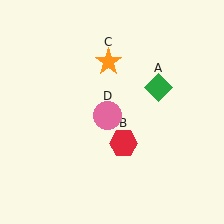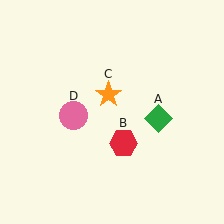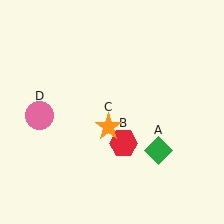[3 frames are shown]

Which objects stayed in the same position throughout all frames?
Red hexagon (object B) remained stationary.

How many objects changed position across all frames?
3 objects changed position: green diamond (object A), orange star (object C), pink circle (object D).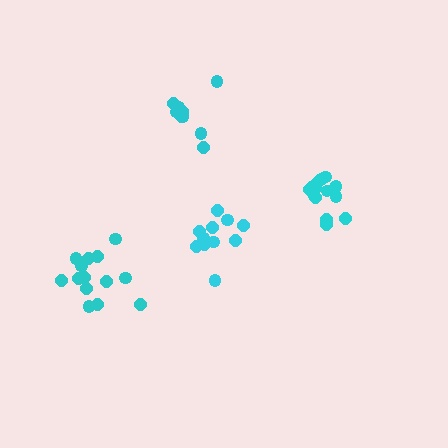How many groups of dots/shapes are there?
There are 4 groups.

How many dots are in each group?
Group 1: 14 dots, Group 2: 9 dots, Group 3: 15 dots, Group 4: 12 dots (50 total).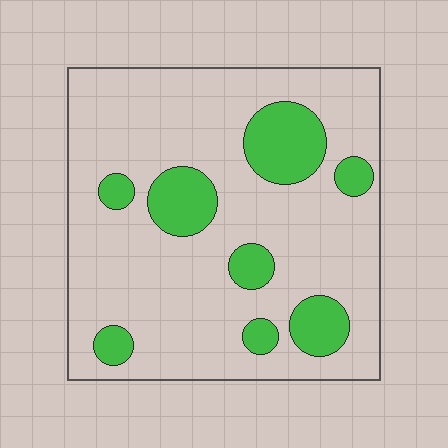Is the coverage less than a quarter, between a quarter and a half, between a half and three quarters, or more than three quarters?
Less than a quarter.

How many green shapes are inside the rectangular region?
8.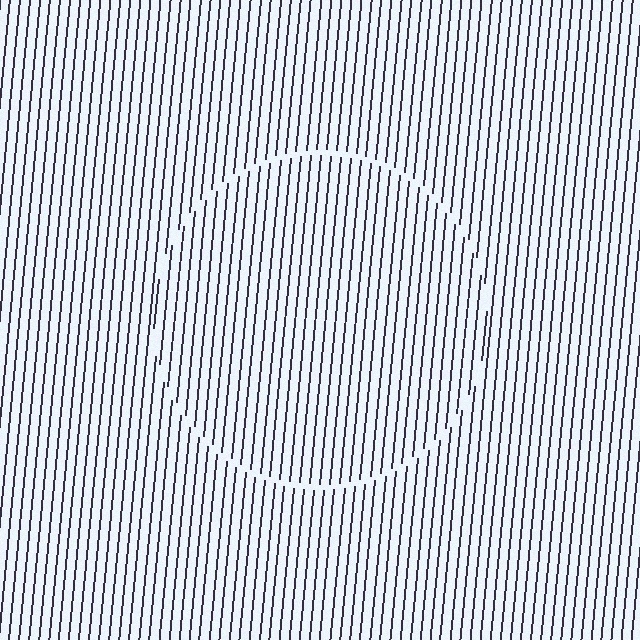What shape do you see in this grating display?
An illusory circle. The interior of the shape contains the same grating, shifted by half a period — the contour is defined by the phase discontinuity where line-ends from the inner and outer gratings abut.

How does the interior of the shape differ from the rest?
The interior of the shape contains the same grating, shifted by half a period — the contour is defined by the phase discontinuity where line-ends from the inner and outer gratings abut.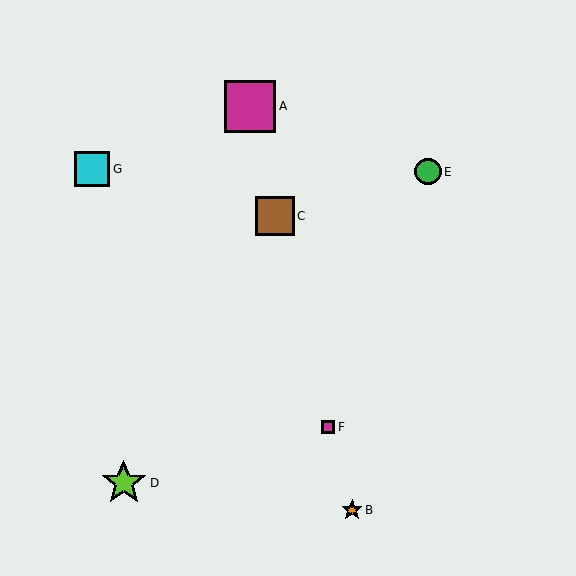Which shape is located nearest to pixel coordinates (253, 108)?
The magenta square (labeled A) at (250, 106) is nearest to that location.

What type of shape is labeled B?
Shape B is an orange star.